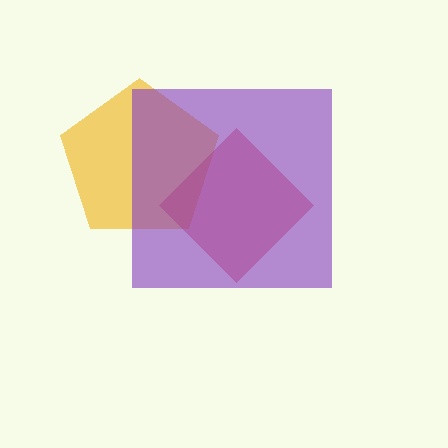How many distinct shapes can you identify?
There are 3 distinct shapes: a yellow pentagon, a red diamond, a purple square.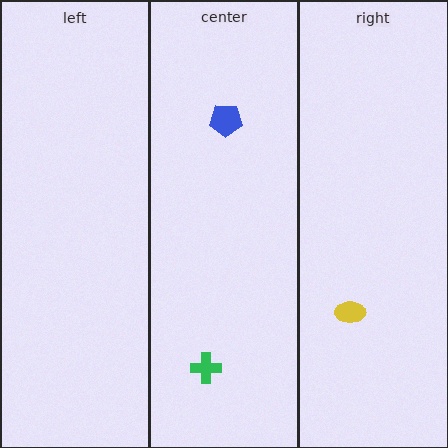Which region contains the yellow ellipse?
The right region.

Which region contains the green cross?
The center region.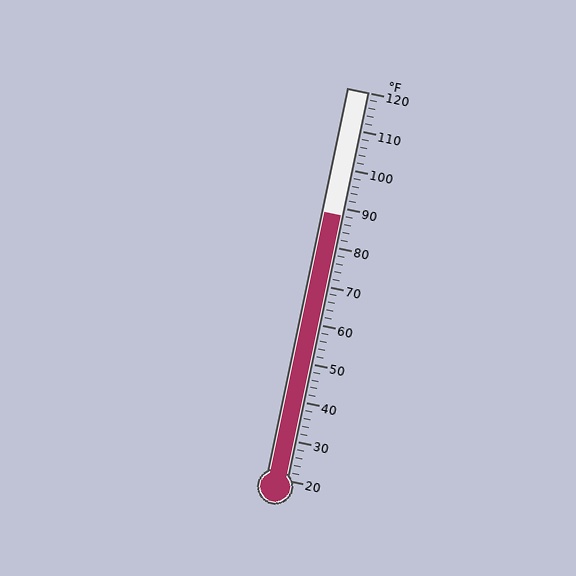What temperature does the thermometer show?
The thermometer shows approximately 88°F.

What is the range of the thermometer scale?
The thermometer scale ranges from 20°F to 120°F.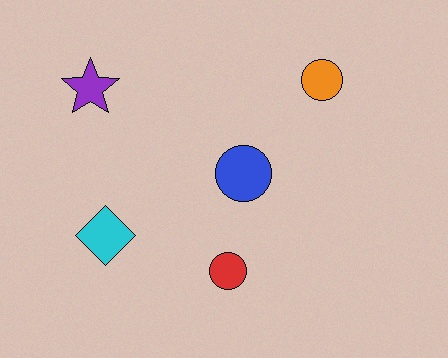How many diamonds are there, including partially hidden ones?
There is 1 diamond.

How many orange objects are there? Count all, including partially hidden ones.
There is 1 orange object.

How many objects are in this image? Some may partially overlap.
There are 5 objects.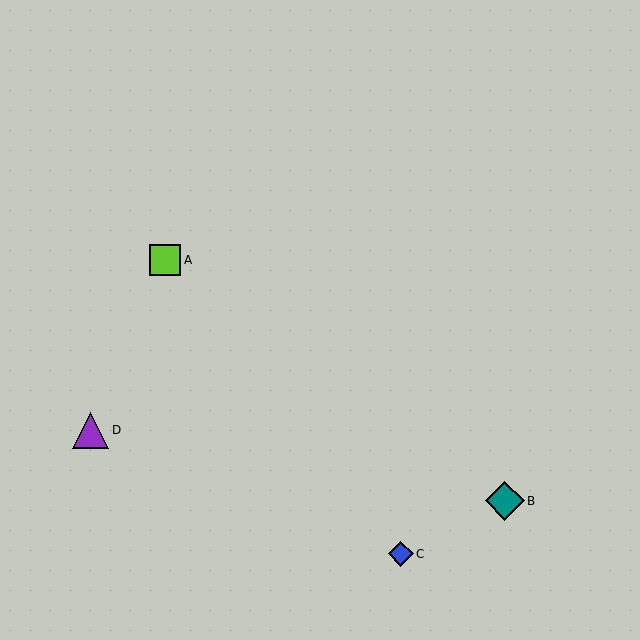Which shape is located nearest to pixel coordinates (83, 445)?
The purple triangle (labeled D) at (91, 430) is nearest to that location.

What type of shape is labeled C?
Shape C is a blue diamond.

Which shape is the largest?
The teal diamond (labeled B) is the largest.